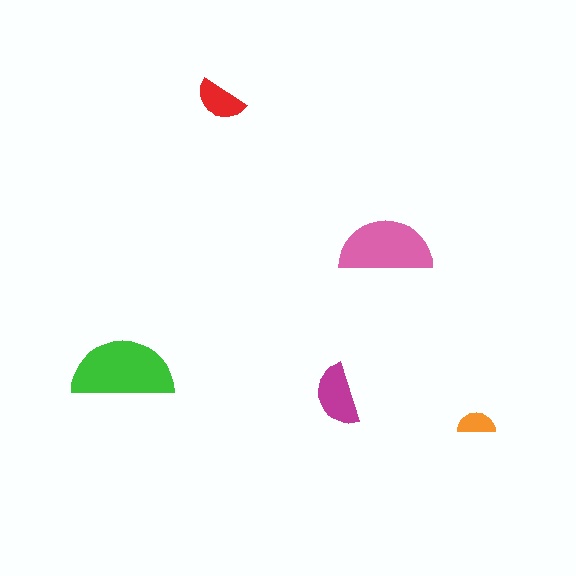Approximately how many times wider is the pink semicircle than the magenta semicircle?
About 1.5 times wider.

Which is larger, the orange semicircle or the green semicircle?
The green one.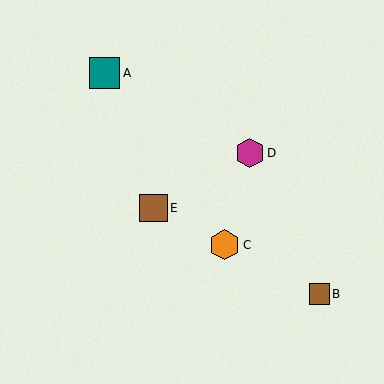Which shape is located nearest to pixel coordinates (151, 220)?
The brown square (labeled E) at (153, 208) is nearest to that location.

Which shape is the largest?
The teal square (labeled A) is the largest.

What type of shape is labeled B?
Shape B is a brown square.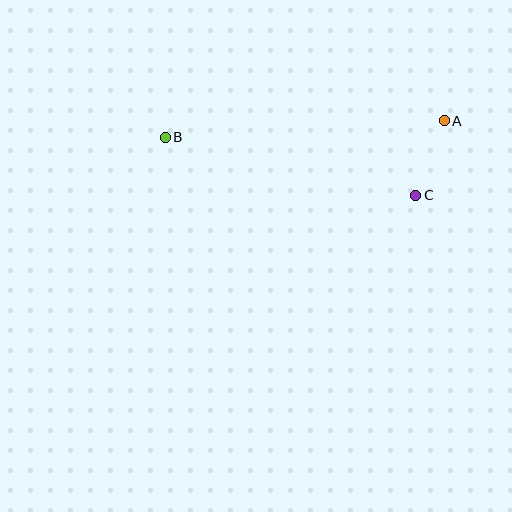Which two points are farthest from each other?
Points A and B are farthest from each other.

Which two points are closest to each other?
Points A and C are closest to each other.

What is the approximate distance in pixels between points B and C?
The distance between B and C is approximately 257 pixels.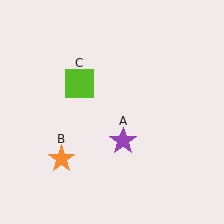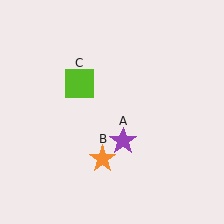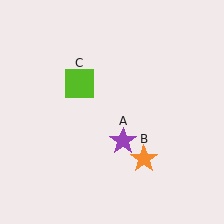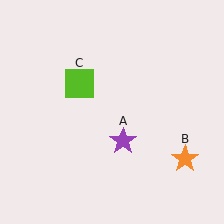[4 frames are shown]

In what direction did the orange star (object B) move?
The orange star (object B) moved right.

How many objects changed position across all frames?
1 object changed position: orange star (object B).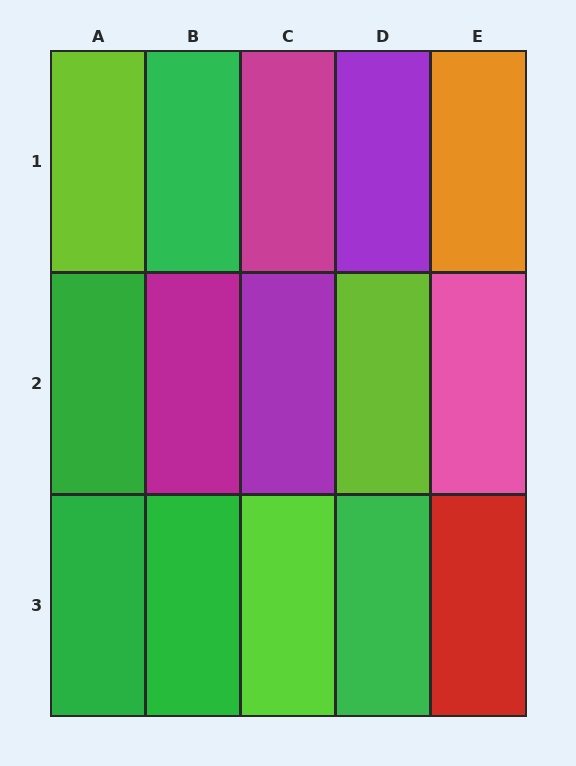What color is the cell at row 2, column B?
Magenta.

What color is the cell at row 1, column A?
Lime.